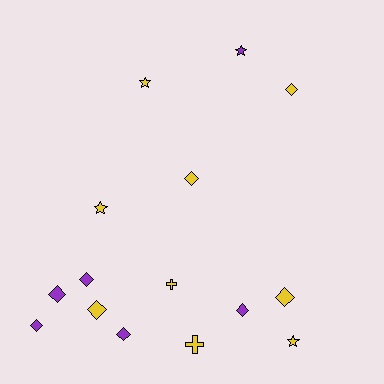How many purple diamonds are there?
There are 5 purple diamonds.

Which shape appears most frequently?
Diamond, with 9 objects.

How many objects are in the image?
There are 15 objects.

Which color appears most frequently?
Yellow, with 9 objects.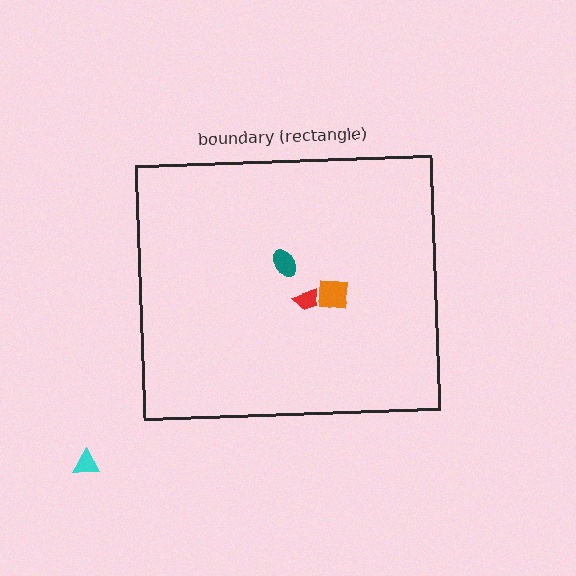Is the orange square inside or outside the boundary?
Inside.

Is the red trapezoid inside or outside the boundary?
Inside.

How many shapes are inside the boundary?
3 inside, 1 outside.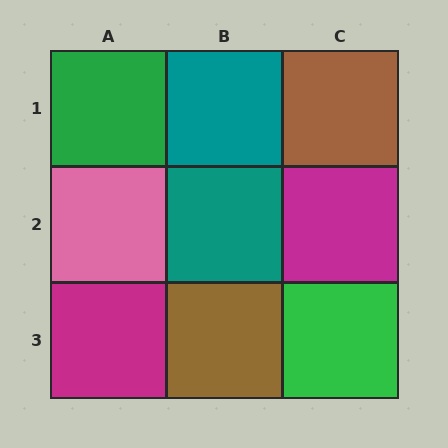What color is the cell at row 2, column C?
Magenta.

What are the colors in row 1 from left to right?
Green, teal, brown.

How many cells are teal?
2 cells are teal.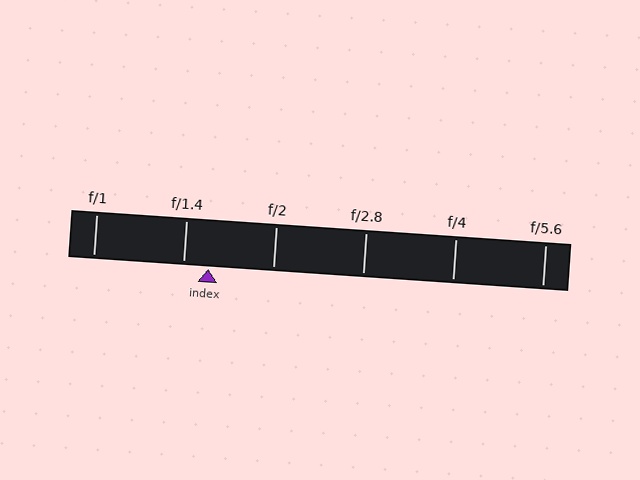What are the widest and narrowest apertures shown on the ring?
The widest aperture shown is f/1 and the narrowest is f/5.6.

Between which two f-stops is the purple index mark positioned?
The index mark is between f/1.4 and f/2.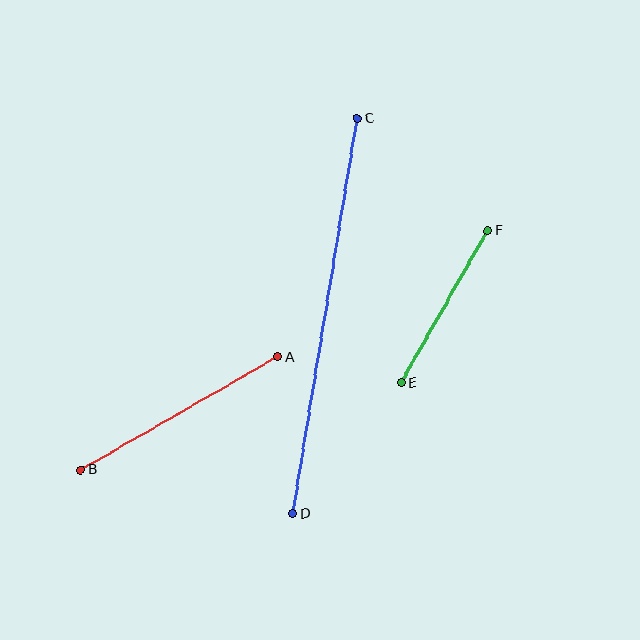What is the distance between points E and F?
The distance is approximately 175 pixels.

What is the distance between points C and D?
The distance is approximately 401 pixels.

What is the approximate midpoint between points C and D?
The midpoint is at approximately (325, 316) pixels.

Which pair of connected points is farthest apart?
Points C and D are farthest apart.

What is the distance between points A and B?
The distance is approximately 227 pixels.